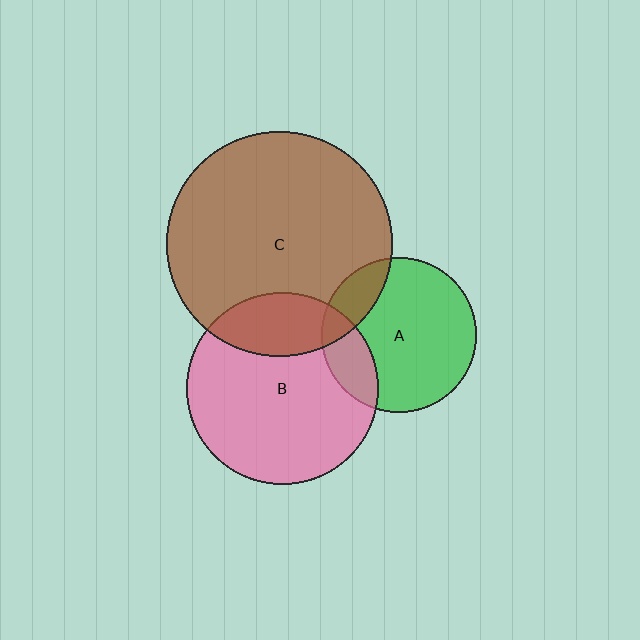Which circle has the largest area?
Circle C (brown).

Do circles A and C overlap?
Yes.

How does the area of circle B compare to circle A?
Approximately 1.5 times.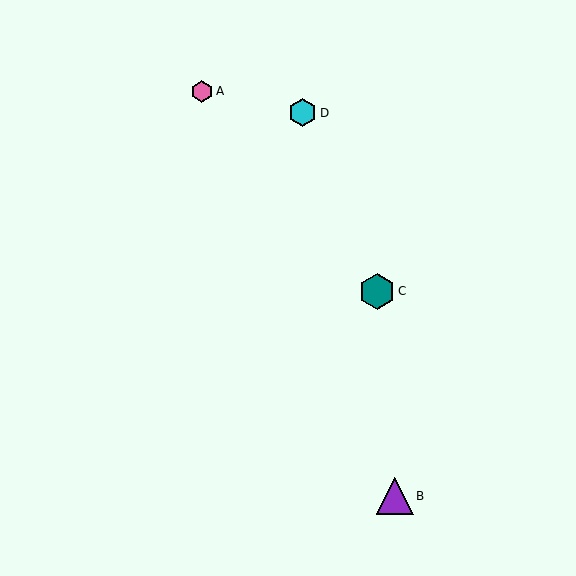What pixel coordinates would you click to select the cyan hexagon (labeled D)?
Click at (303, 113) to select the cyan hexagon D.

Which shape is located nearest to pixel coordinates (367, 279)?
The teal hexagon (labeled C) at (377, 291) is nearest to that location.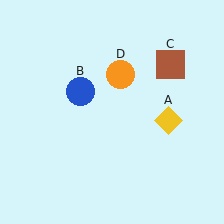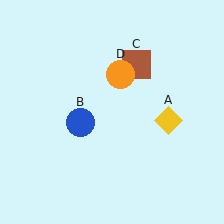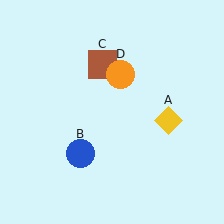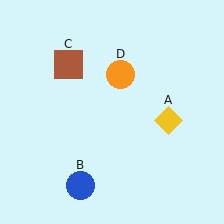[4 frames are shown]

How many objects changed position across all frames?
2 objects changed position: blue circle (object B), brown square (object C).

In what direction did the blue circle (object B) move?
The blue circle (object B) moved down.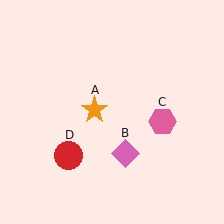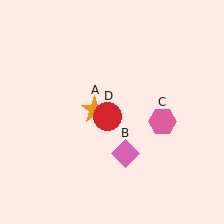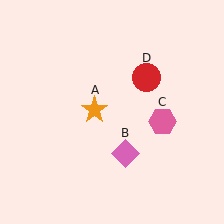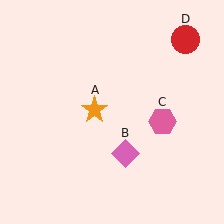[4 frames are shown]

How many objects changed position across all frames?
1 object changed position: red circle (object D).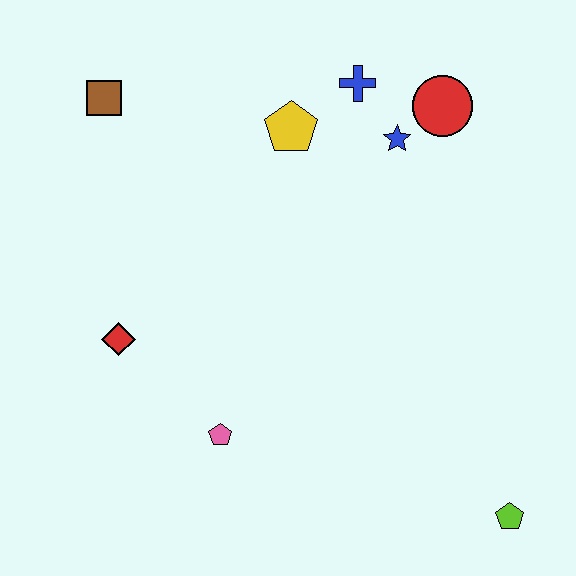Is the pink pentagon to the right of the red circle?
No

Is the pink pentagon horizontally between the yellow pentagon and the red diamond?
Yes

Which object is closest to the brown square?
The yellow pentagon is closest to the brown square.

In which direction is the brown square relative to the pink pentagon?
The brown square is above the pink pentagon.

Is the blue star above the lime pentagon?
Yes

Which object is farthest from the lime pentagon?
The brown square is farthest from the lime pentagon.